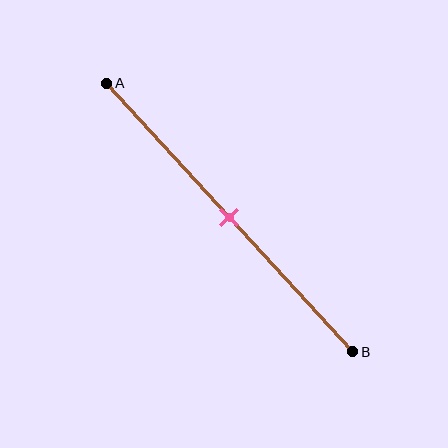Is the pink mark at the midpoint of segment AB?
Yes, the mark is approximately at the midpoint.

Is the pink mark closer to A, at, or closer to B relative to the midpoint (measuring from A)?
The pink mark is approximately at the midpoint of segment AB.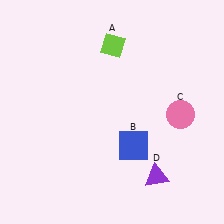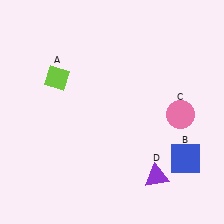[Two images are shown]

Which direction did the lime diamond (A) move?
The lime diamond (A) moved left.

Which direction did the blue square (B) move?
The blue square (B) moved right.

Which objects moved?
The objects that moved are: the lime diamond (A), the blue square (B).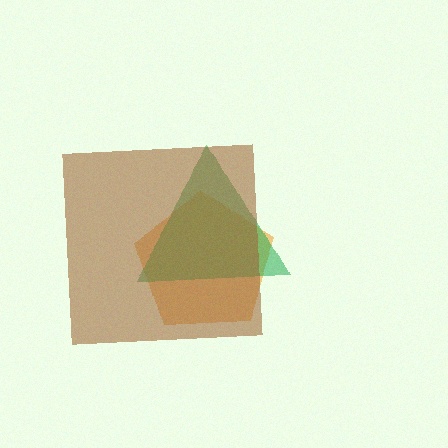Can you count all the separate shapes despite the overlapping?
Yes, there are 3 separate shapes.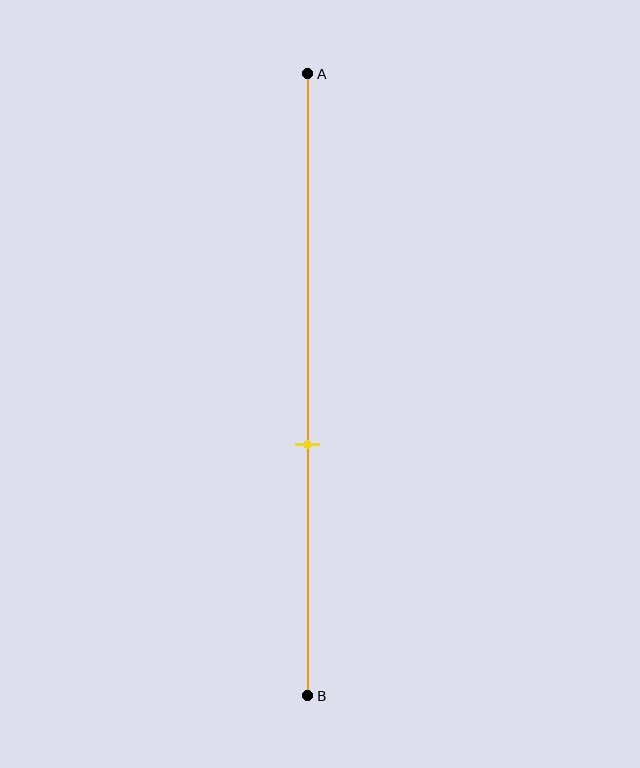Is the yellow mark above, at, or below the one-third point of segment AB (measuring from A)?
The yellow mark is below the one-third point of segment AB.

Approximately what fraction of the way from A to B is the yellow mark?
The yellow mark is approximately 60% of the way from A to B.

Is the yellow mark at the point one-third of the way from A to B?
No, the mark is at about 60% from A, not at the 33% one-third point.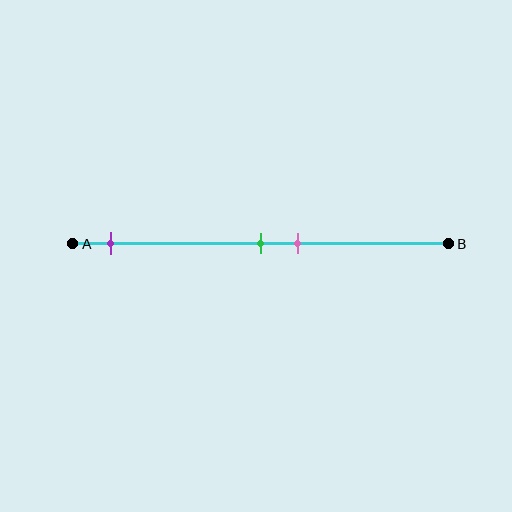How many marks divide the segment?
There are 3 marks dividing the segment.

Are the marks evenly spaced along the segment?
No, the marks are not evenly spaced.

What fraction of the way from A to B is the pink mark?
The pink mark is approximately 60% (0.6) of the way from A to B.